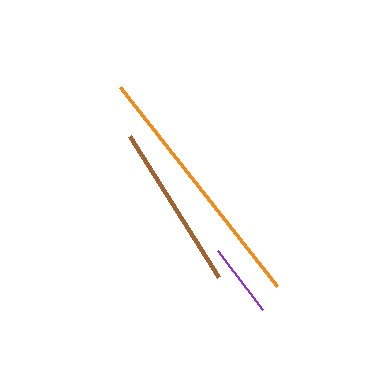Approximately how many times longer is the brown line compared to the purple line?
The brown line is approximately 2.2 times the length of the purple line.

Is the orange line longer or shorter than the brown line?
The orange line is longer than the brown line.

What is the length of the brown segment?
The brown segment is approximately 167 pixels long.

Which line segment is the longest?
The orange line is the longest at approximately 253 pixels.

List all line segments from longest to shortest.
From longest to shortest: orange, brown, purple.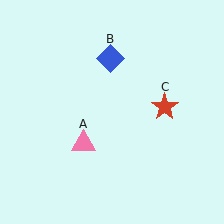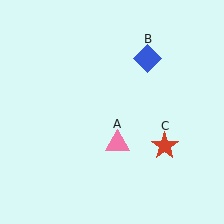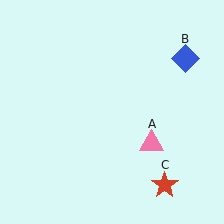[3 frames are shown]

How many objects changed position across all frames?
3 objects changed position: pink triangle (object A), blue diamond (object B), red star (object C).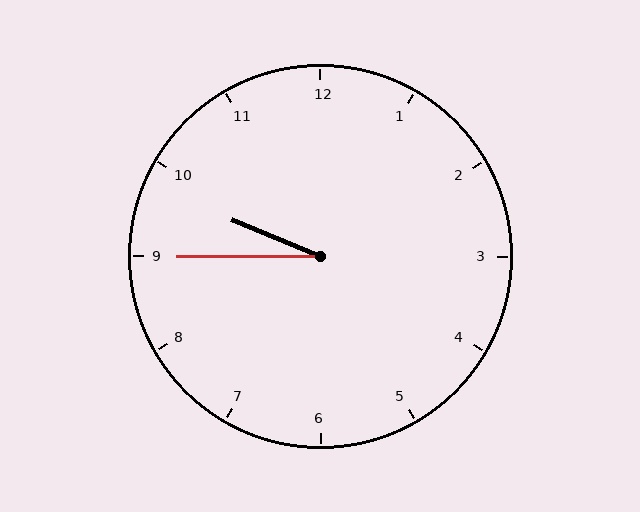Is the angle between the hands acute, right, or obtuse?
It is acute.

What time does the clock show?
9:45.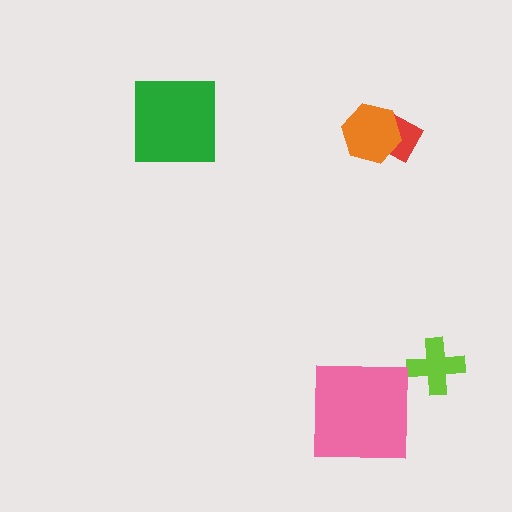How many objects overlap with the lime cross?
0 objects overlap with the lime cross.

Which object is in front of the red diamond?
The orange hexagon is in front of the red diamond.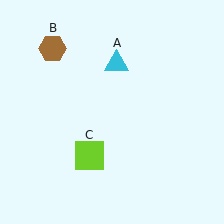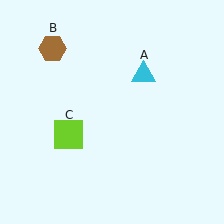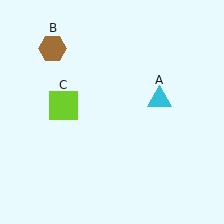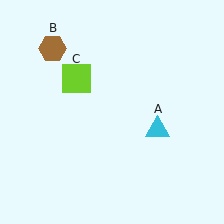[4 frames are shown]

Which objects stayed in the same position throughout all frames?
Brown hexagon (object B) remained stationary.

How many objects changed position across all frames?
2 objects changed position: cyan triangle (object A), lime square (object C).